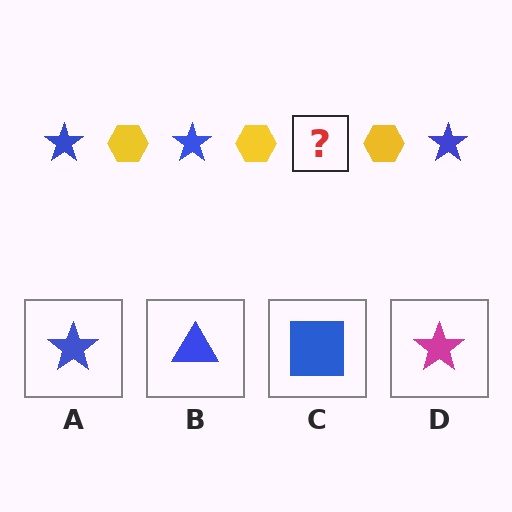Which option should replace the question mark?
Option A.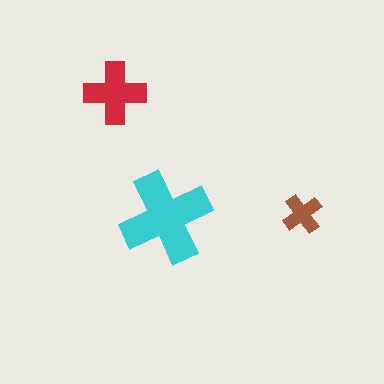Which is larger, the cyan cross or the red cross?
The cyan one.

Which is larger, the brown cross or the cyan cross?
The cyan one.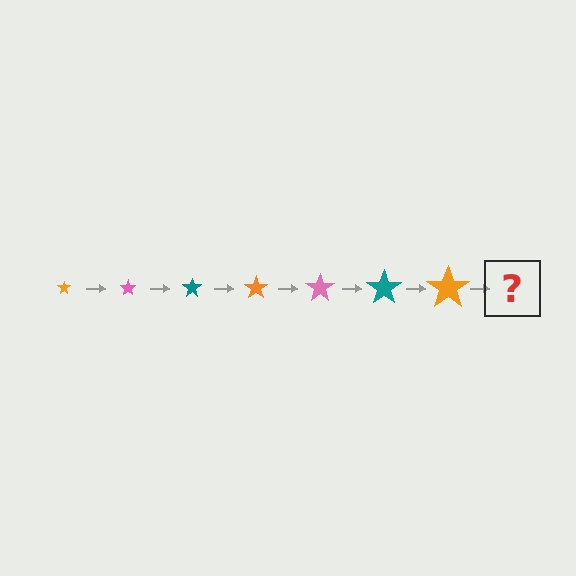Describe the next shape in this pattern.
It should be a pink star, larger than the previous one.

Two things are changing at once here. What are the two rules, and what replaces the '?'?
The two rules are that the star grows larger each step and the color cycles through orange, pink, and teal. The '?' should be a pink star, larger than the previous one.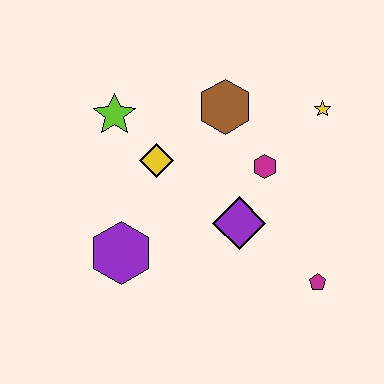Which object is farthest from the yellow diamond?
The magenta pentagon is farthest from the yellow diamond.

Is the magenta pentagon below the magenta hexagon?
Yes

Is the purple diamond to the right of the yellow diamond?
Yes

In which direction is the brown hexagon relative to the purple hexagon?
The brown hexagon is above the purple hexagon.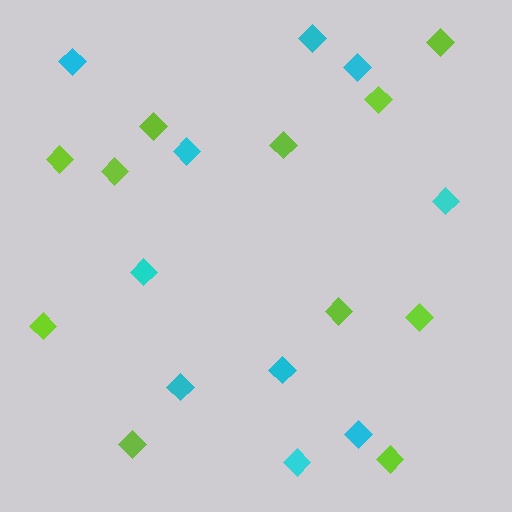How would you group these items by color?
There are 2 groups: one group of cyan diamonds (10) and one group of lime diamonds (11).